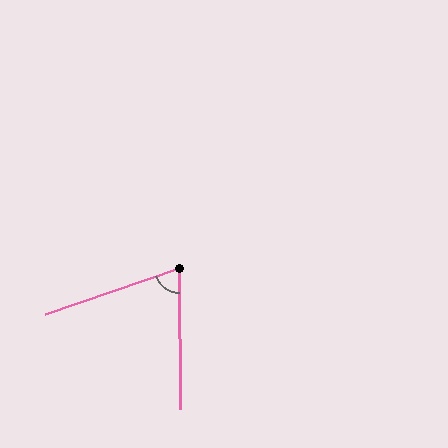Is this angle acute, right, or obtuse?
It is acute.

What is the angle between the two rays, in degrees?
Approximately 72 degrees.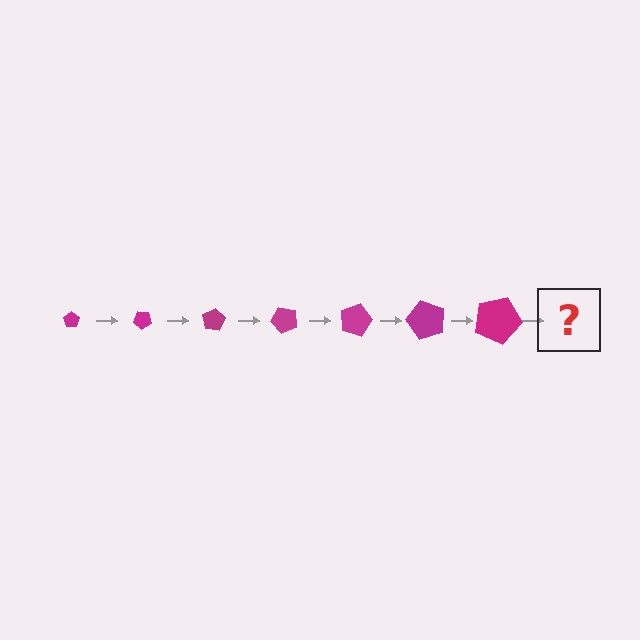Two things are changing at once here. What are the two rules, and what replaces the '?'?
The two rules are that the pentagon grows larger each step and it rotates 40 degrees each step. The '?' should be a pentagon, larger than the previous one and rotated 280 degrees from the start.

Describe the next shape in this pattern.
It should be a pentagon, larger than the previous one and rotated 280 degrees from the start.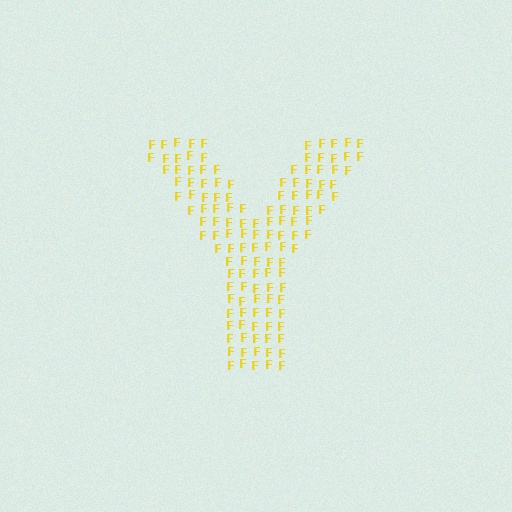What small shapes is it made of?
It is made of small letter F's.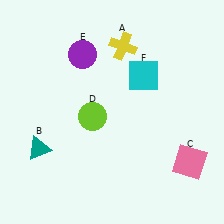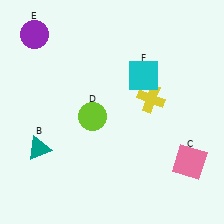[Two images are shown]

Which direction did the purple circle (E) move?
The purple circle (E) moved left.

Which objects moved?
The objects that moved are: the yellow cross (A), the purple circle (E).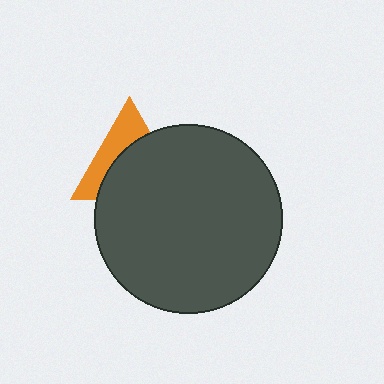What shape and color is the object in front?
The object in front is a dark gray circle.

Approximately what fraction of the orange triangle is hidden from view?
Roughly 61% of the orange triangle is hidden behind the dark gray circle.